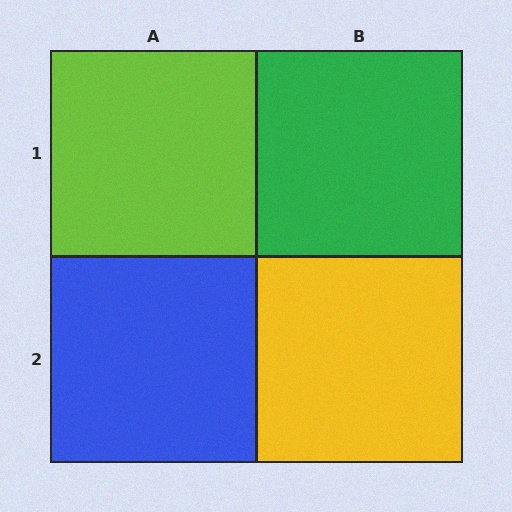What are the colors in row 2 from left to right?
Blue, yellow.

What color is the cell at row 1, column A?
Lime.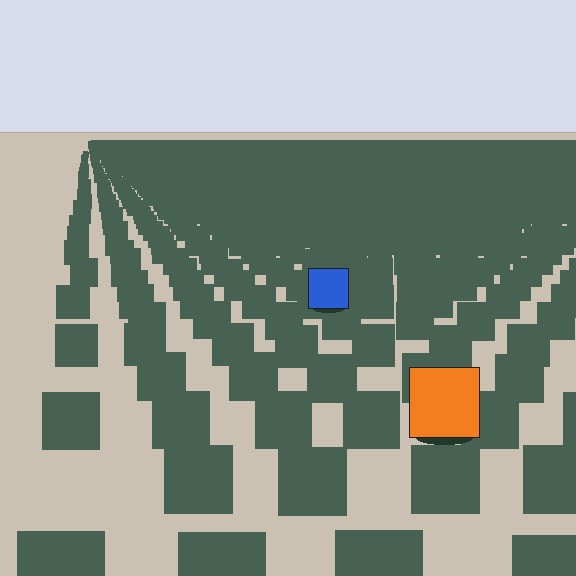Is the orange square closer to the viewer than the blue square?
Yes. The orange square is closer — you can tell from the texture gradient: the ground texture is coarser near it.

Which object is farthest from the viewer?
The blue square is farthest from the viewer. It appears smaller and the ground texture around it is denser.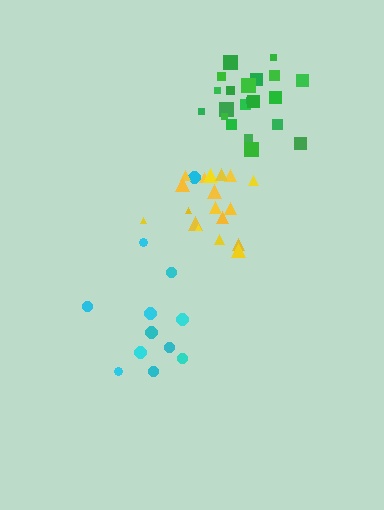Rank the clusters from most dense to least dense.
green, yellow, cyan.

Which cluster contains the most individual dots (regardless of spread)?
Green (23).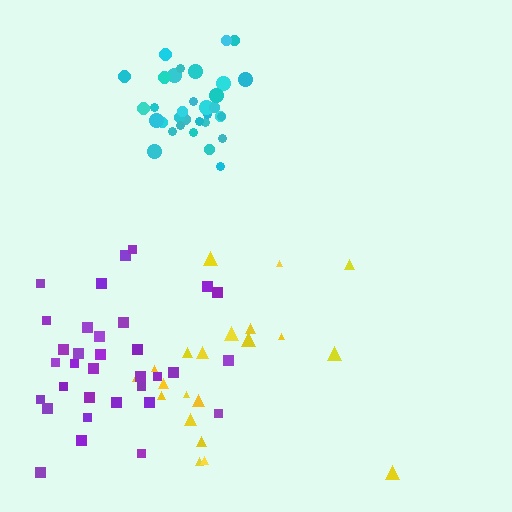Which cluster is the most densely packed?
Cyan.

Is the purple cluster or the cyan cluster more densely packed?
Cyan.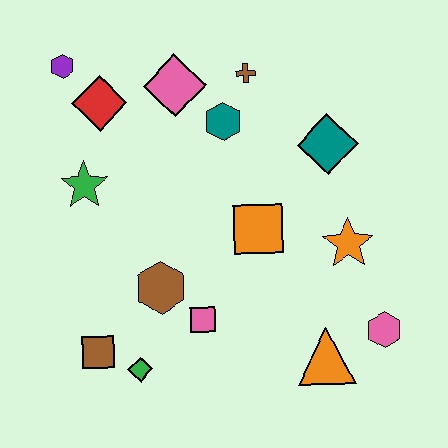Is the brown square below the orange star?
Yes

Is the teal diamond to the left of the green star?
No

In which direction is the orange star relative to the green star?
The orange star is to the right of the green star.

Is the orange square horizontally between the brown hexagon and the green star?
No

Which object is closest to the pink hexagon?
The orange triangle is closest to the pink hexagon.